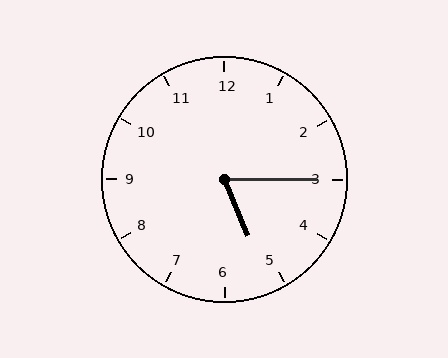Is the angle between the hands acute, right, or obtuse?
It is acute.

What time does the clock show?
5:15.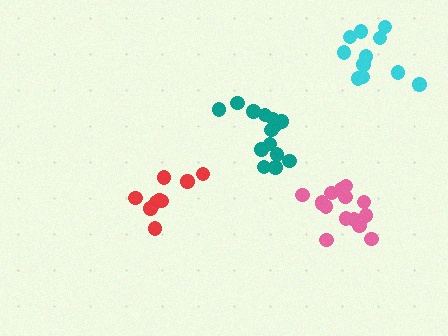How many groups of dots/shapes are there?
There are 4 groups.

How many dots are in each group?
Group 1: 9 dots, Group 2: 14 dots, Group 3: 15 dots, Group 4: 11 dots (49 total).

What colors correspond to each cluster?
The clusters are colored: red, teal, pink, cyan.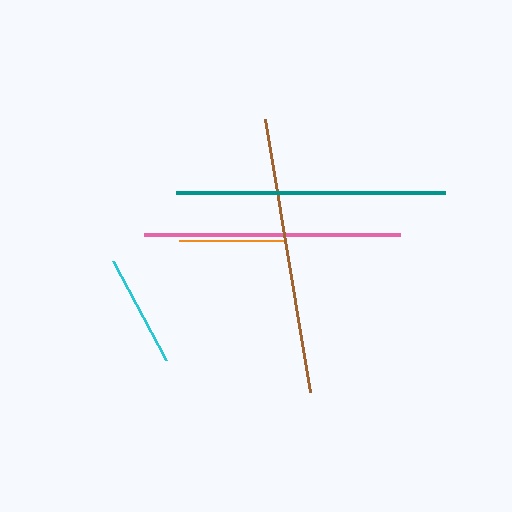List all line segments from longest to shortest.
From longest to shortest: brown, teal, pink, cyan, orange.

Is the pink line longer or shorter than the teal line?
The teal line is longer than the pink line.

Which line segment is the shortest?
The orange line is the shortest at approximately 106 pixels.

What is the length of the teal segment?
The teal segment is approximately 270 pixels long.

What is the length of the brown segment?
The brown segment is approximately 277 pixels long.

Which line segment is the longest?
The brown line is the longest at approximately 277 pixels.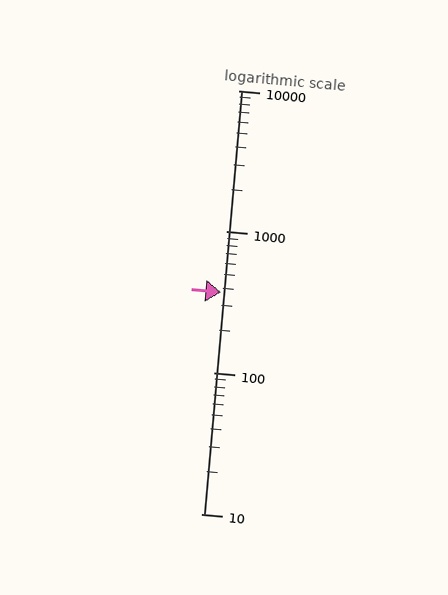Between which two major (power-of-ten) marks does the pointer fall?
The pointer is between 100 and 1000.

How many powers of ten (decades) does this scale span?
The scale spans 3 decades, from 10 to 10000.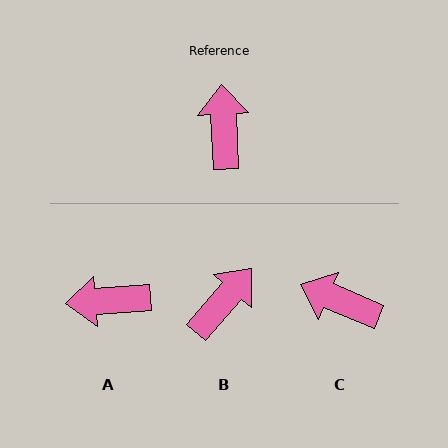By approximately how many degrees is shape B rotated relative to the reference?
Approximately 44 degrees clockwise.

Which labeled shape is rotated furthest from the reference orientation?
A, about 91 degrees away.